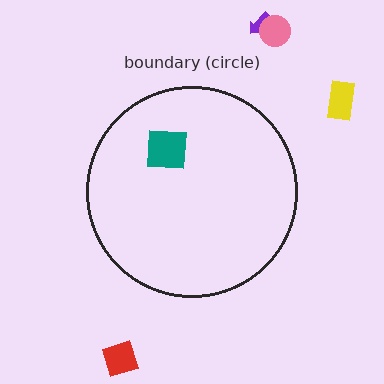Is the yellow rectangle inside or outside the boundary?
Outside.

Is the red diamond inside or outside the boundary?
Outside.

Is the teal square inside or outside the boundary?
Inside.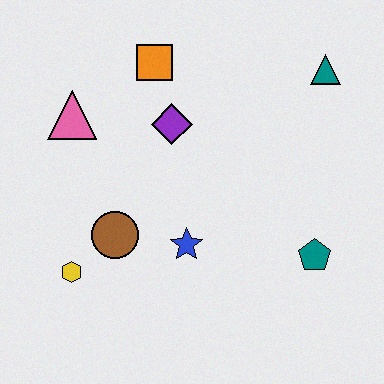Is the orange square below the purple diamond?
No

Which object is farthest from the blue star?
The teal triangle is farthest from the blue star.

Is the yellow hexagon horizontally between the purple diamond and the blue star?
No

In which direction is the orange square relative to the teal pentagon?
The orange square is above the teal pentagon.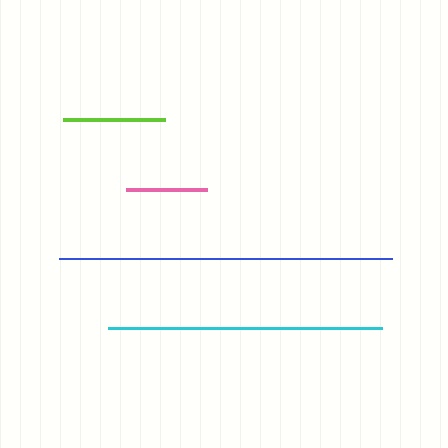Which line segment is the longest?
The blue line is the longest at approximately 333 pixels.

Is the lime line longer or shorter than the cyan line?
The cyan line is longer than the lime line.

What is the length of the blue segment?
The blue segment is approximately 333 pixels long.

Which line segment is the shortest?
The pink line is the shortest at approximately 82 pixels.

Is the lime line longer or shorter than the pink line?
The lime line is longer than the pink line.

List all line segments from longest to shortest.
From longest to shortest: blue, cyan, lime, pink.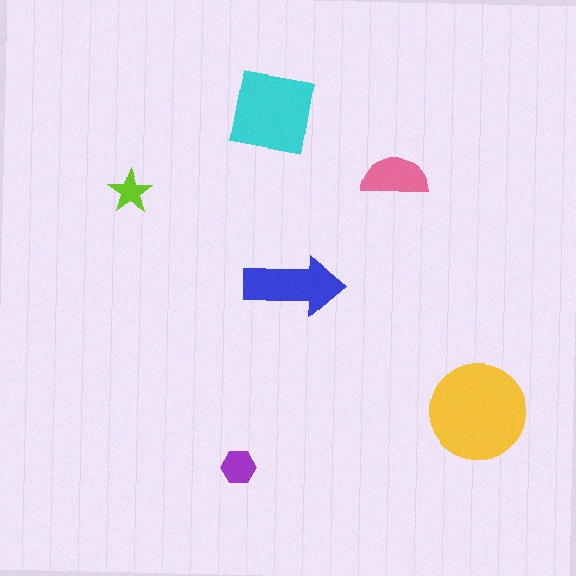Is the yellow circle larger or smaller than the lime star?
Larger.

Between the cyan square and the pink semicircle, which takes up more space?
The cyan square.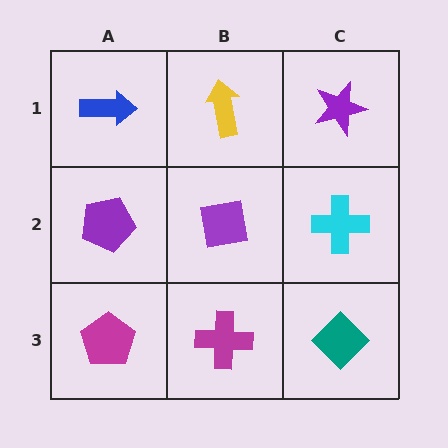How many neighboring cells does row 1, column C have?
2.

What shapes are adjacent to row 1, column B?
A purple square (row 2, column B), a blue arrow (row 1, column A), a purple star (row 1, column C).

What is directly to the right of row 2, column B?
A cyan cross.